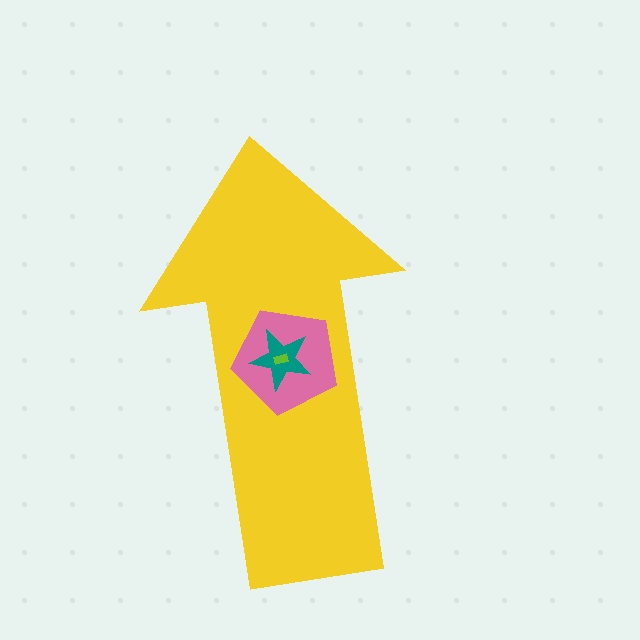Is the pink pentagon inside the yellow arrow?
Yes.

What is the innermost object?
The lime rectangle.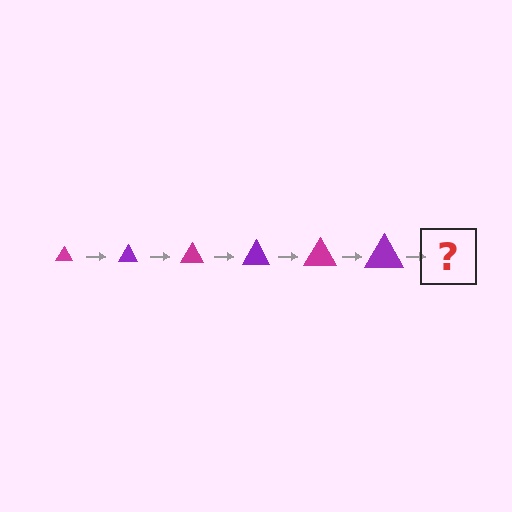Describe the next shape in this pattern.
It should be a magenta triangle, larger than the previous one.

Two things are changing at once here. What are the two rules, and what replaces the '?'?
The two rules are that the triangle grows larger each step and the color cycles through magenta and purple. The '?' should be a magenta triangle, larger than the previous one.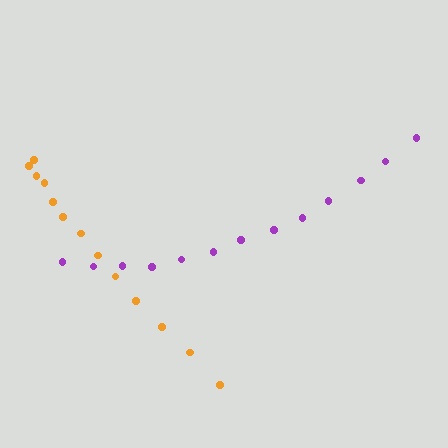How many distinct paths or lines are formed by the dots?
There are 2 distinct paths.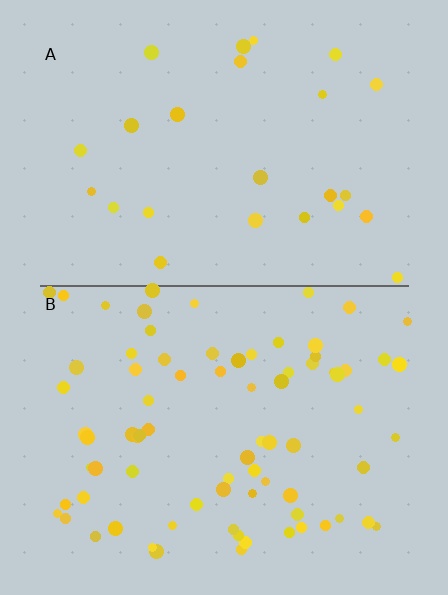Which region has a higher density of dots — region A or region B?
B (the bottom).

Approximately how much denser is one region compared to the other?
Approximately 3.1× — region B over region A.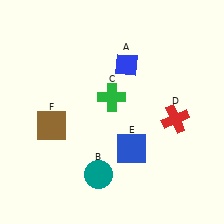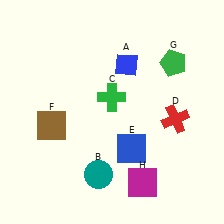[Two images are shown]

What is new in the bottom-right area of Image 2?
A magenta square (H) was added in the bottom-right area of Image 2.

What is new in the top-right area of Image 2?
A green pentagon (G) was added in the top-right area of Image 2.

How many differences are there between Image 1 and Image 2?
There are 2 differences between the two images.